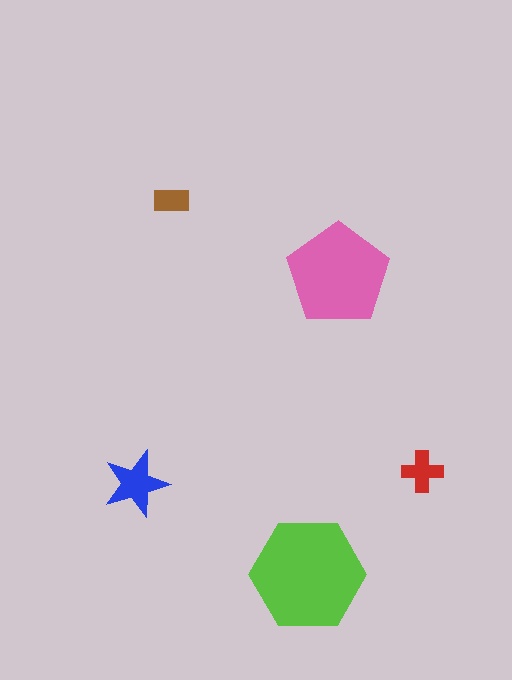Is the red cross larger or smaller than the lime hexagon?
Smaller.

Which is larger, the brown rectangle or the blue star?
The blue star.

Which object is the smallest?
The brown rectangle.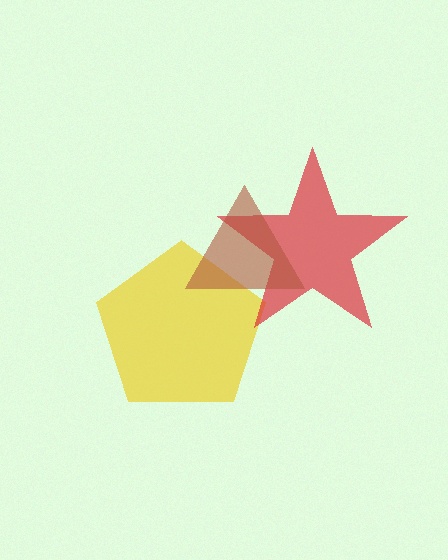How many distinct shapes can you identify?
There are 3 distinct shapes: a yellow pentagon, a red star, a brown triangle.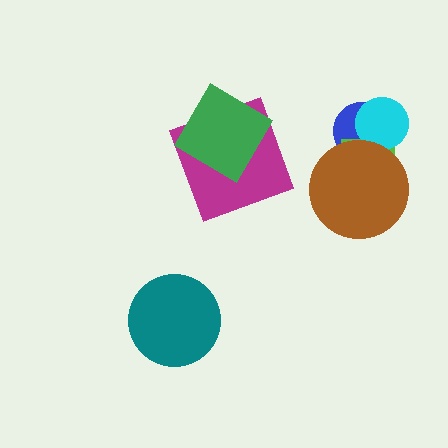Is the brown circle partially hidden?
No, no other shape covers it.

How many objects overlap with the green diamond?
1 object overlaps with the green diamond.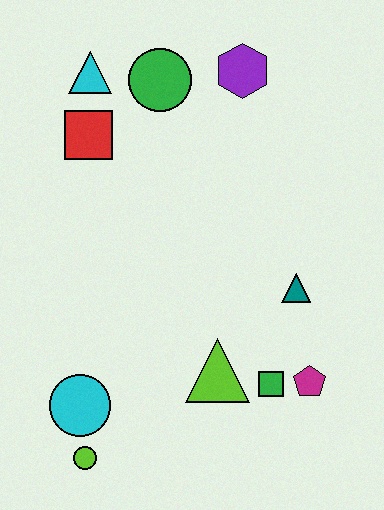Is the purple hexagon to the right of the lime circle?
Yes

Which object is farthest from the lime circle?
The purple hexagon is farthest from the lime circle.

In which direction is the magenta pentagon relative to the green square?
The magenta pentagon is to the right of the green square.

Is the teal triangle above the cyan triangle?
No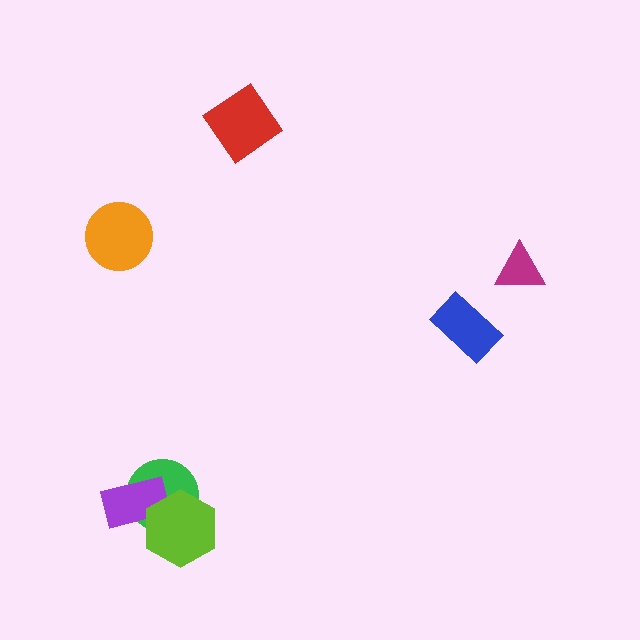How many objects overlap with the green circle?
2 objects overlap with the green circle.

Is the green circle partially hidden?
Yes, it is partially covered by another shape.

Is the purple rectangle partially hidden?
Yes, it is partially covered by another shape.